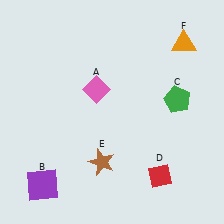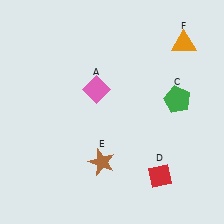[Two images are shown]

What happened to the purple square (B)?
The purple square (B) was removed in Image 2. It was in the bottom-left area of Image 1.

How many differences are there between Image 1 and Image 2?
There is 1 difference between the two images.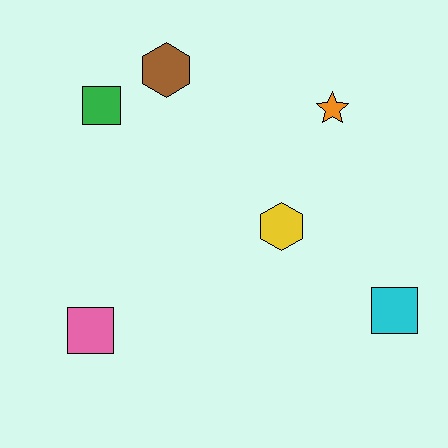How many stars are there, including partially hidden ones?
There is 1 star.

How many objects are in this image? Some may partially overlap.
There are 6 objects.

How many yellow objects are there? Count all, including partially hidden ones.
There is 1 yellow object.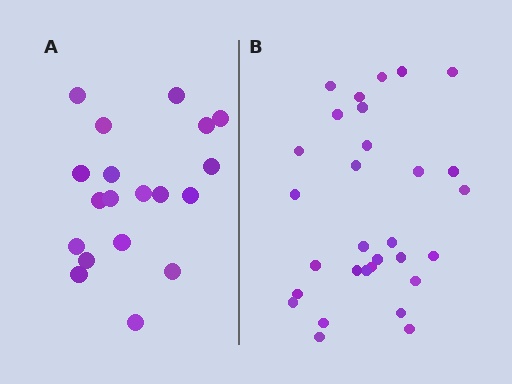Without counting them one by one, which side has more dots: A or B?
Region B (the right region) has more dots.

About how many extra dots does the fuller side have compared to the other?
Region B has roughly 12 or so more dots than region A.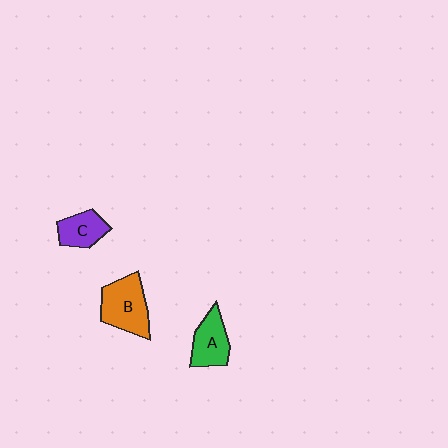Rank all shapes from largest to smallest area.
From largest to smallest: B (orange), A (green), C (purple).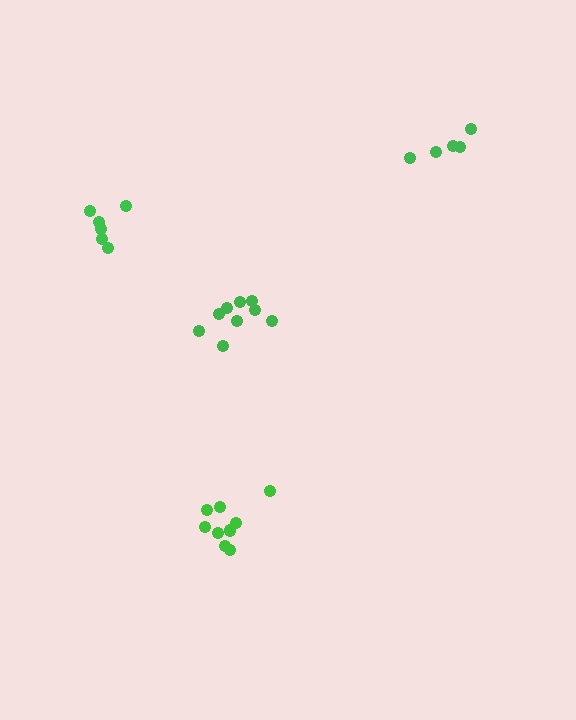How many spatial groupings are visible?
There are 4 spatial groupings.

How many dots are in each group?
Group 1: 5 dots, Group 2: 6 dots, Group 3: 9 dots, Group 4: 10 dots (30 total).